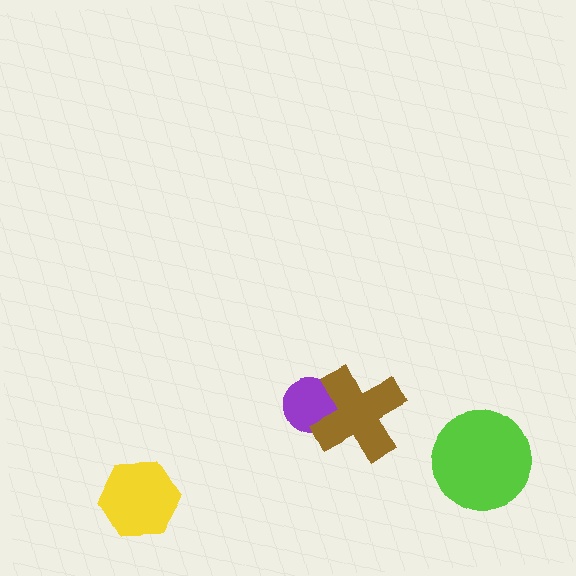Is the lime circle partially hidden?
No, no other shape covers it.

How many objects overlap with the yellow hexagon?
0 objects overlap with the yellow hexagon.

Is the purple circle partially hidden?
Yes, it is partially covered by another shape.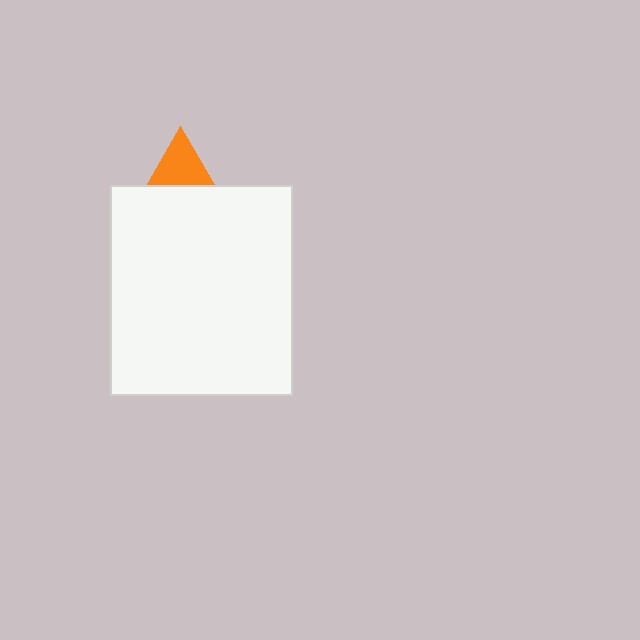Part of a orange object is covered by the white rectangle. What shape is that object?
It is a triangle.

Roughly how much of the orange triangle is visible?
A small part of it is visible (roughly 42%).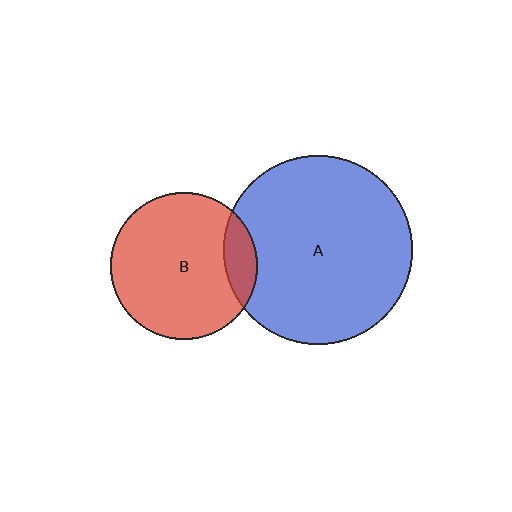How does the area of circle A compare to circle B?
Approximately 1.7 times.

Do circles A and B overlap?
Yes.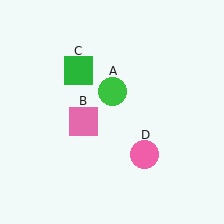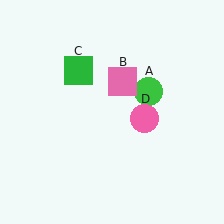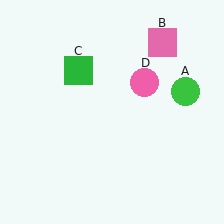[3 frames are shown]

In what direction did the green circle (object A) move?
The green circle (object A) moved right.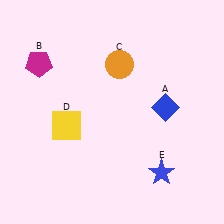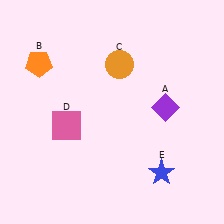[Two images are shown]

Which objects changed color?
A changed from blue to purple. B changed from magenta to orange. D changed from yellow to pink.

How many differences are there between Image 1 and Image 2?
There are 3 differences between the two images.